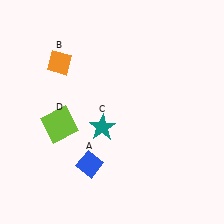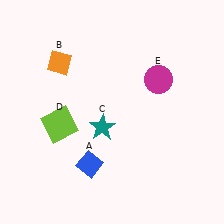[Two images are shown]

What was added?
A magenta circle (E) was added in Image 2.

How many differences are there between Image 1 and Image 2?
There is 1 difference between the two images.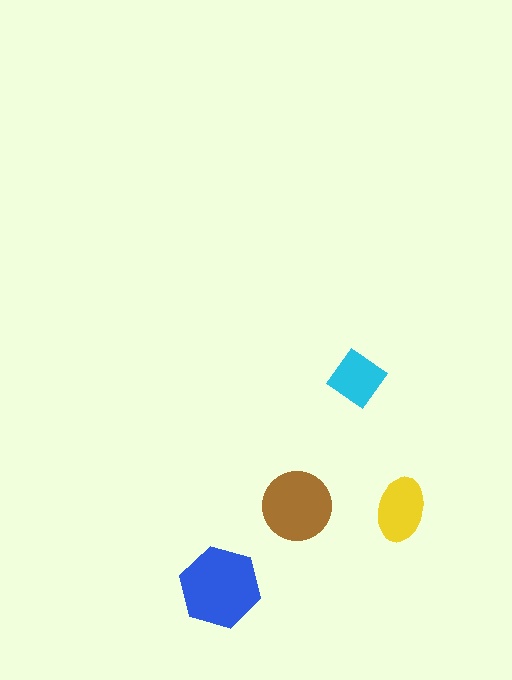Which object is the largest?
The blue hexagon.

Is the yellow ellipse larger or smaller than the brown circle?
Smaller.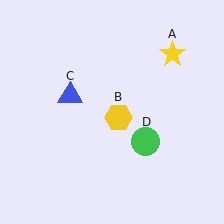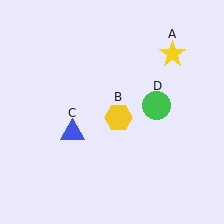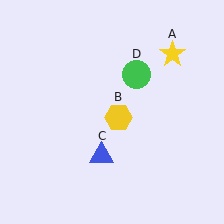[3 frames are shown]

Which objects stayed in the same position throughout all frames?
Yellow star (object A) and yellow hexagon (object B) remained stationary.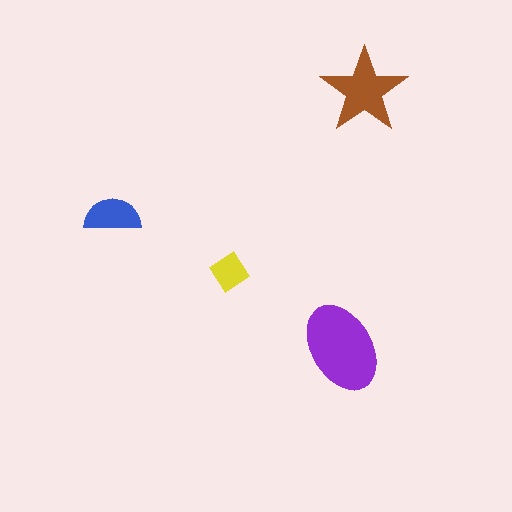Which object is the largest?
The purple ellipse.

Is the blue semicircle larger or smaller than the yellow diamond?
Larger.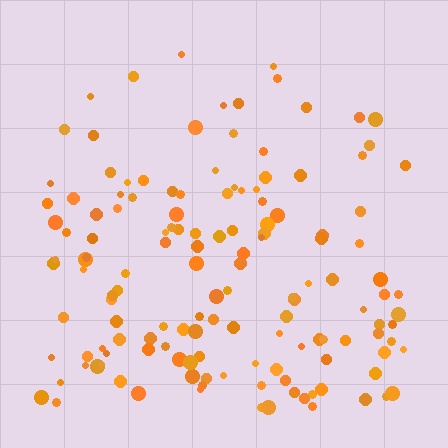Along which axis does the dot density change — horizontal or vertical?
Vertical.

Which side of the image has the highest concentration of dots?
The bottom.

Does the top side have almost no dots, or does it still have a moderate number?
Still a moderate number, just noticeably fewer than the bottom.